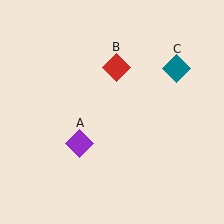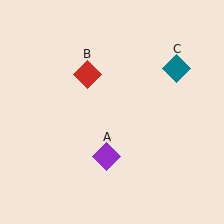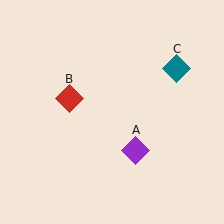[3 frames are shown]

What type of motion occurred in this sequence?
The purple diamond (object A), red diamond (object B) rotated counterclockwise around the center of the scene.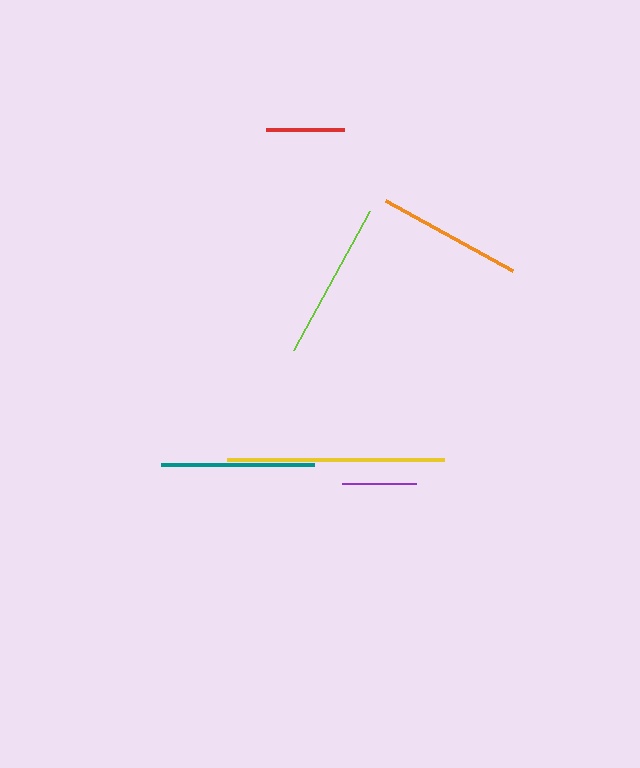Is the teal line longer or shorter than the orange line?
The teal line is longer than the orange line.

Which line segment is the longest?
The yellow line is the longest at approximately 217 pixels.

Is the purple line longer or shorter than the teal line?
The teal line is longer than the purple line.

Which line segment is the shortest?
The purple line is the shortest at approximately 74 pixels.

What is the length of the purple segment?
The purple segment is approximately 74 pixels long.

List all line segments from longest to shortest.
From longest to shortest: yellow, lime, teal, orange, red, purple.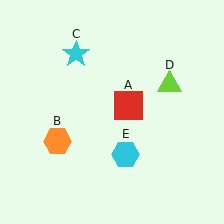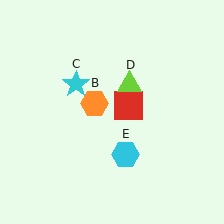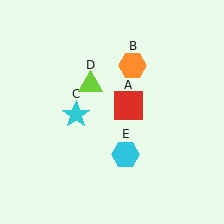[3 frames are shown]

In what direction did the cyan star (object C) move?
The cyan star (object C) moved down.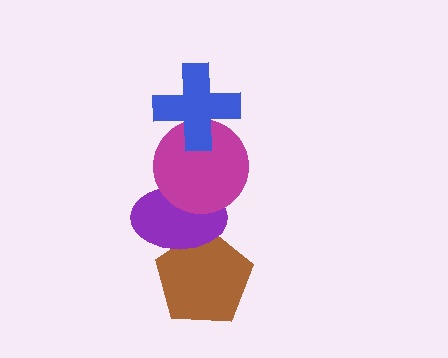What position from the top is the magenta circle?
The magenta circle is 2nd from the top.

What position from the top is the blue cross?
The blue cross is 1st from the top.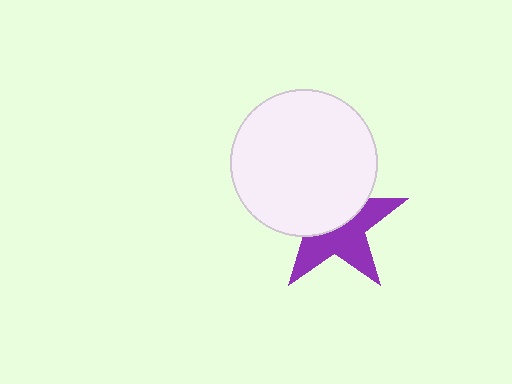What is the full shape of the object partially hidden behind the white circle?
The partially hidden object is a purple star.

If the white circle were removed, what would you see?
You would see the complete purple star.